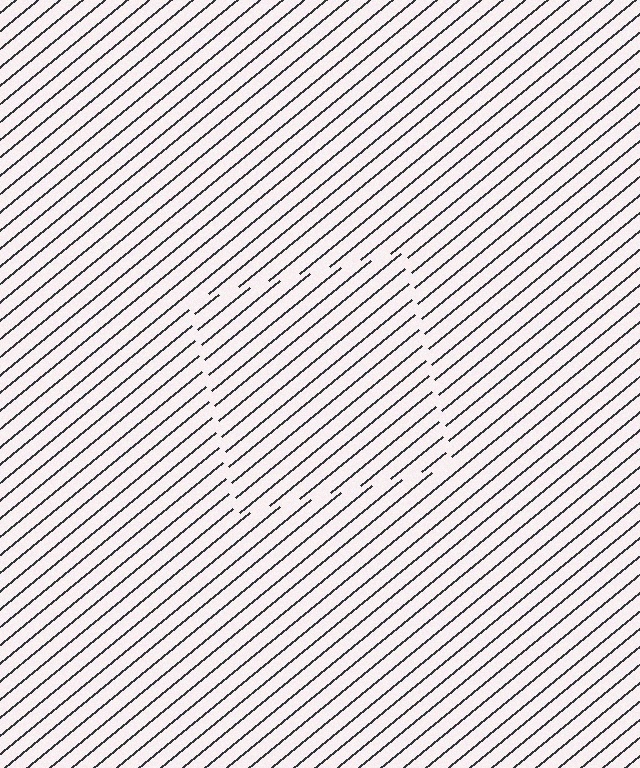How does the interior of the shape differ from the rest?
The interior of the shape contains the same grating, shifted by half a period — the contour is defined by the phase discontinuity where line-ends from the inner and outer gratings abut.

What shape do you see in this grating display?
An illusory square. The interior of the shape contains the same grating, shifted by half a period — the contour is defined by the phase discontinuity where line-ends from the inner and outer gratings abut.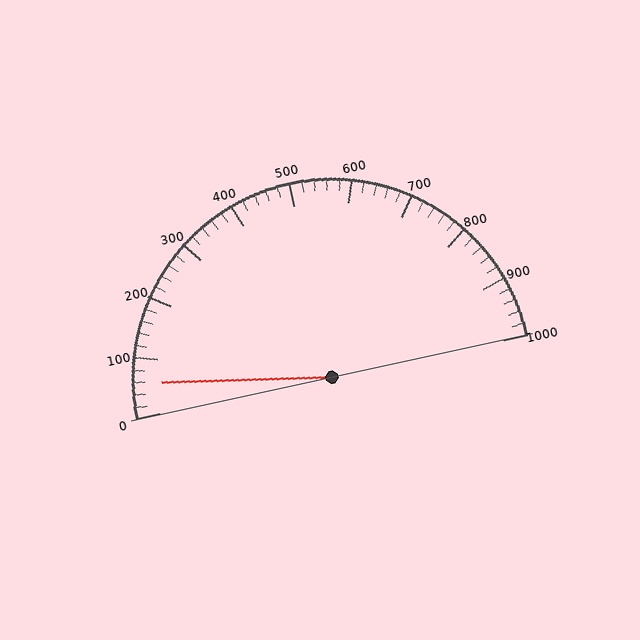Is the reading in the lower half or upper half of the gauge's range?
The reading is in the lower half of the range (0 to 1000).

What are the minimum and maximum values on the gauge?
The gauge ranges from 0 to 1000.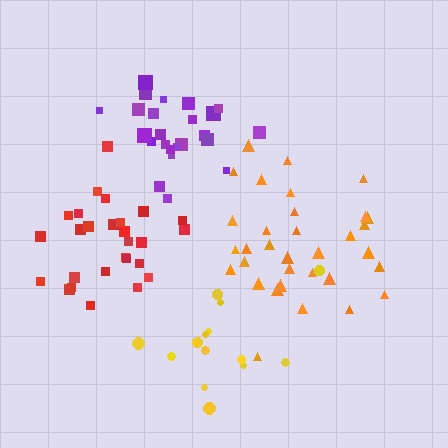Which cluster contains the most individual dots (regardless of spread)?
Orange (33).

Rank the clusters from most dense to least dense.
purple, red, orange, yellow.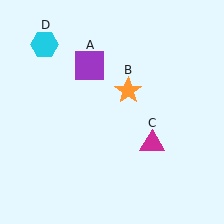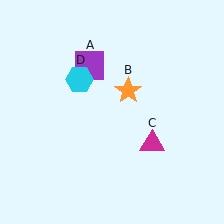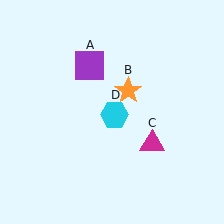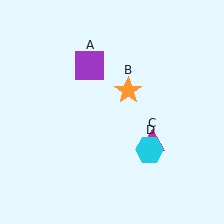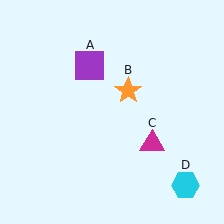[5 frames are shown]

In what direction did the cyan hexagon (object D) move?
The cyan hexagon (object D) moved down and to the right.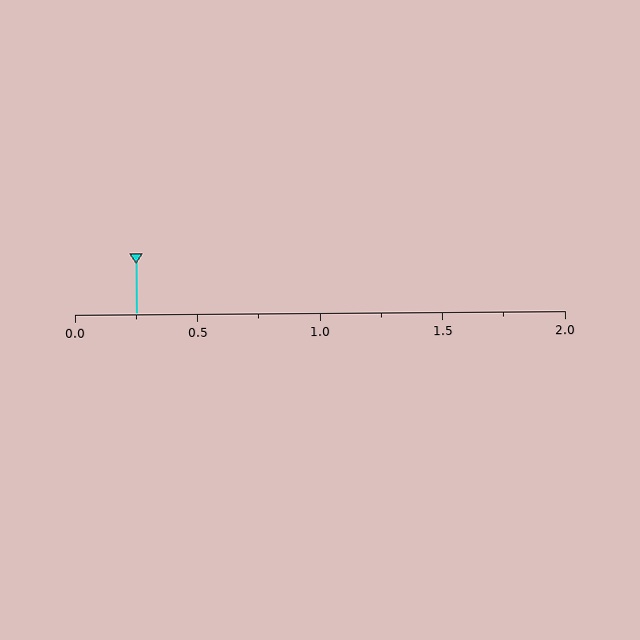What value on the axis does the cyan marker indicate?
The marker indicates approximately 0.25.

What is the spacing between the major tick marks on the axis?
The major ticks are spaced 0.5 apart.